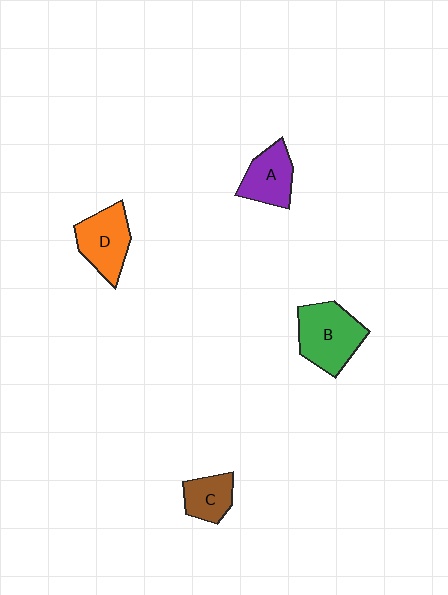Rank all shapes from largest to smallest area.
From largest to smallest: B (green), D (orange), A (purple), C (brown).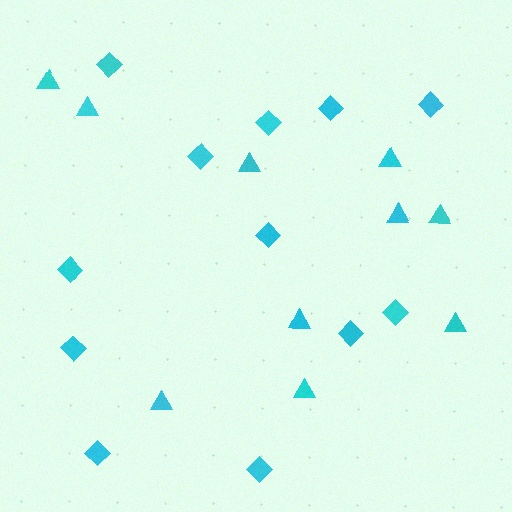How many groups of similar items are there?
There are 2 groups: one group of triangles (10) and one group of diamonds (12).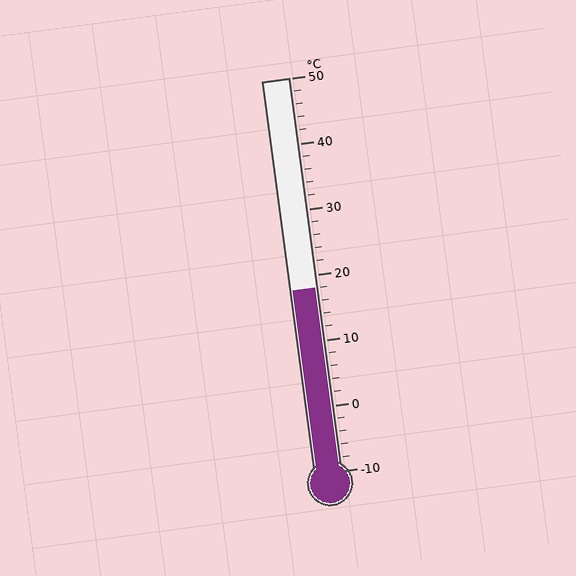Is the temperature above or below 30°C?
The temperature is below 30°C.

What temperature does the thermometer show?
The thermometer shows approximately 18°C.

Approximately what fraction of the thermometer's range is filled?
The thermometer is filled to approximately 45% of its range.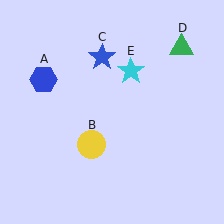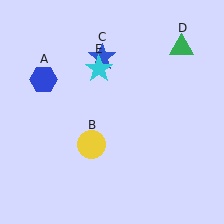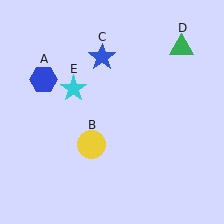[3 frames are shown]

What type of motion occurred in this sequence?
The cyan star (object E) rotated counterclockwise around the center of the scene.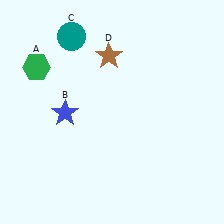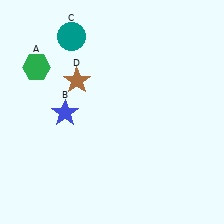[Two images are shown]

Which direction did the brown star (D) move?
The brown star (D) moved left.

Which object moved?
The brown star (D) moved left.